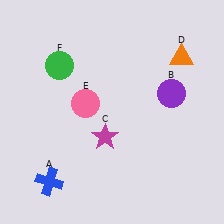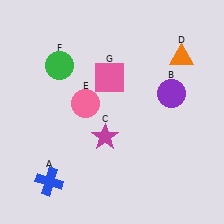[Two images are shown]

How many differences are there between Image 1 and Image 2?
There is 1 difference between the two images.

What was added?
A pink square (G) was added in Image 2.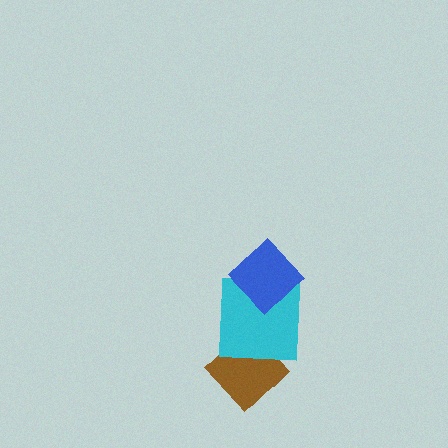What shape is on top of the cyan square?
The blue diamond is on top of the cyan square.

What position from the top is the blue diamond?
The blue diamond is 1st from the top.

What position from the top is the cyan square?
The cyan square is 2nd from the top.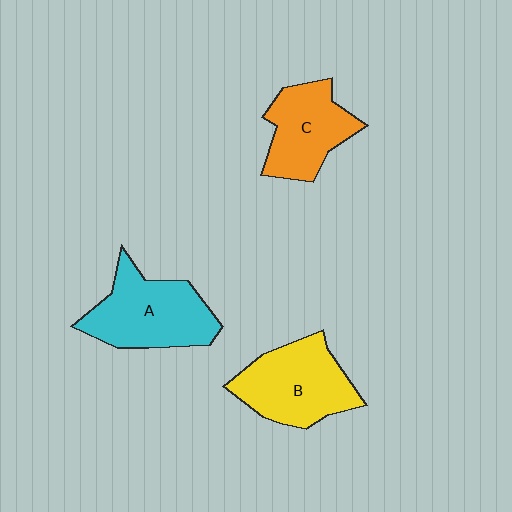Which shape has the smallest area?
Shape C (orange).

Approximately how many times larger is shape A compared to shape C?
Approximately 1.2 times.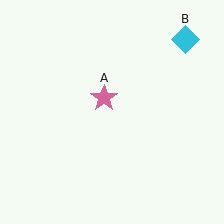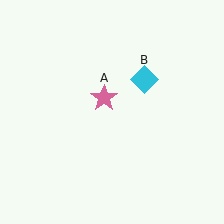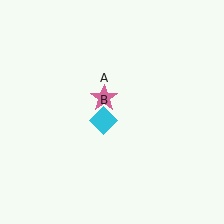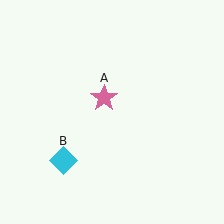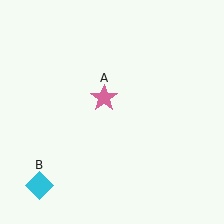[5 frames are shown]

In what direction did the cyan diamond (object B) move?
The cyan diamond (object B) moved down and to the left.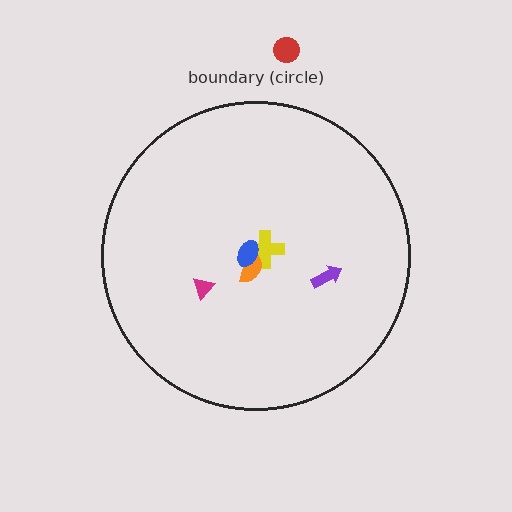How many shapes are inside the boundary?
5 inside, 1 outside.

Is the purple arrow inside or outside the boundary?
Inside.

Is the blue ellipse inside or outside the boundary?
Inside.